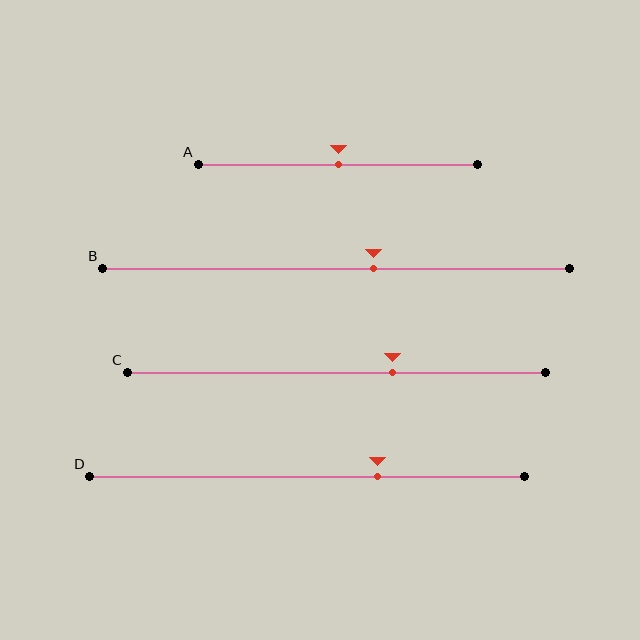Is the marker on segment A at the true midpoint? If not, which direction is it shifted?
Yes, the marker on segment A is at the true midpoint.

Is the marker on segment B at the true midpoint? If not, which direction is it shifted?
No, the marker on segment B is shifted to the right by about 8% of the segment length.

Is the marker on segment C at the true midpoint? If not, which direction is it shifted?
No, the marker on segment C is shifted to the right by about 13% of the segment length.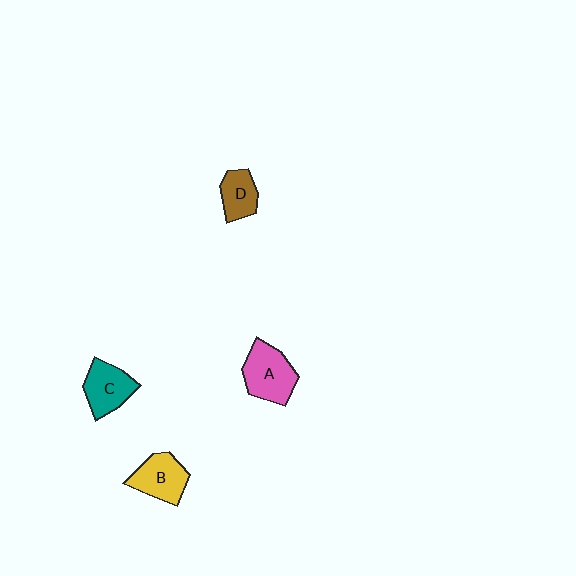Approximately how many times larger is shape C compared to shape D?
Approximately 1.3 times.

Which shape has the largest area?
Shape A (pink).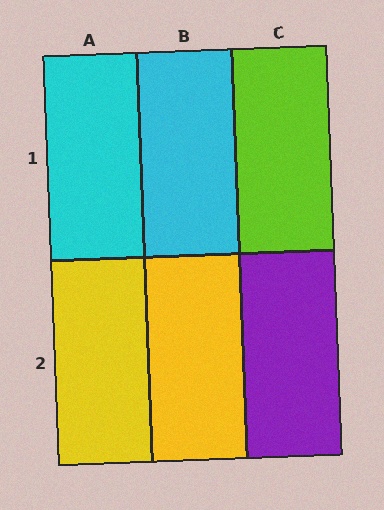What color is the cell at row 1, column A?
Cyan.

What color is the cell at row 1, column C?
Lime.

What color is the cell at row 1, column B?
Cyan.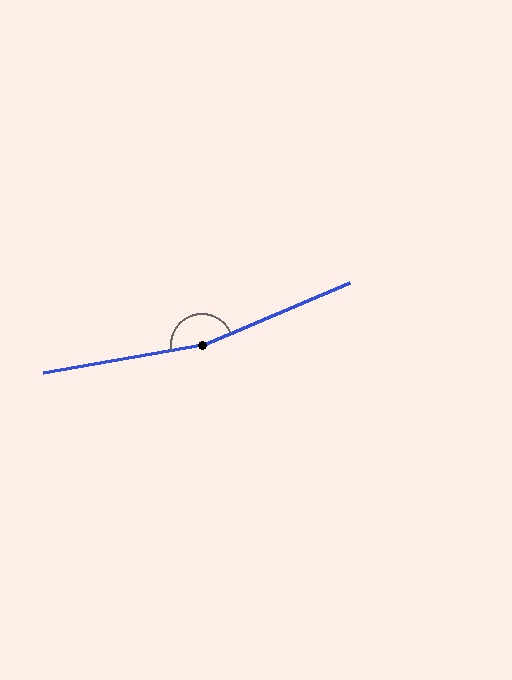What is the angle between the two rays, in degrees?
Approximately 167 degrees.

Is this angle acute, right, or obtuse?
It is obtuse.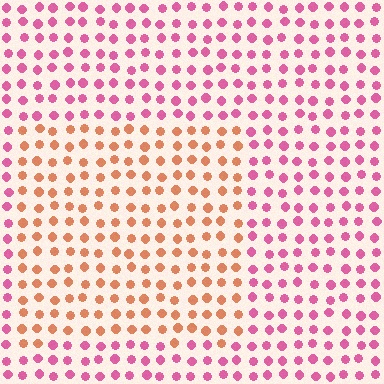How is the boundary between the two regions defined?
The boundary is defined purely by a slight shift in hue (about 49 degrees). Spacing, size, and orientation are identical on both sides.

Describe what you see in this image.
The image is filled with small pink elements in a uniform arrangement. A rectangle-shaped region is visible where the elements are tinted to a slightly different hue, forming a subtle color boundary.